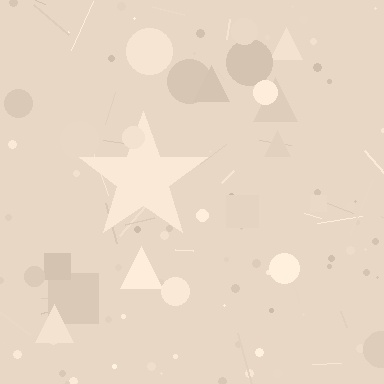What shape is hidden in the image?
A star is hidden in the image.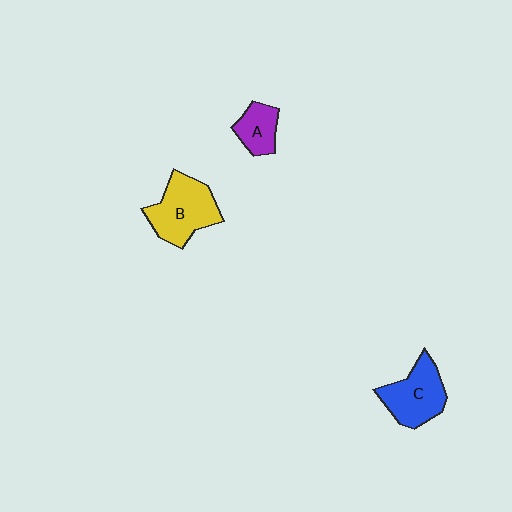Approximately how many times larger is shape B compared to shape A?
Approximately 2.0 times.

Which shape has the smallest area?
Shape A (purple).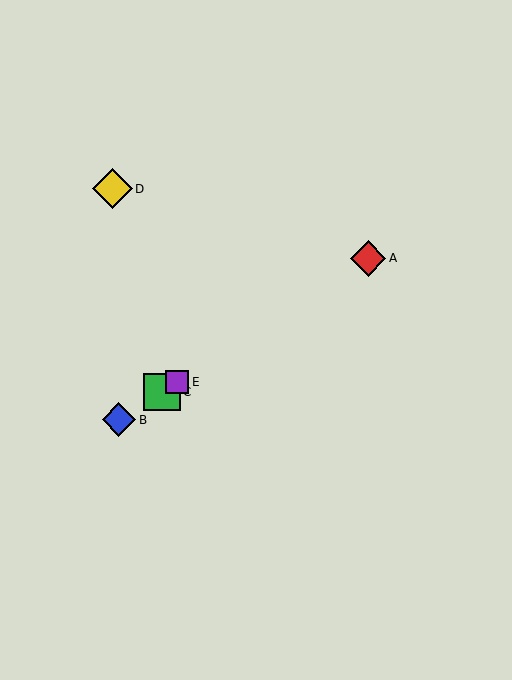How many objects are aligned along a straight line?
4 objects (A, B, C, E) are aligned along a straight line.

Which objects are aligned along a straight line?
Objects A, B, C, E are aligned along a straight line.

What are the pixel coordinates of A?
Object A is at (368, 258).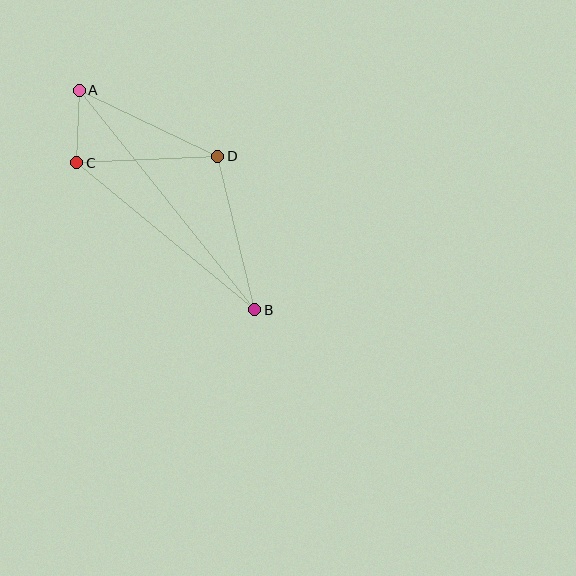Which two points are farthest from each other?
Points A and B are farthest from each other.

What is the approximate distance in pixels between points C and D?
The distance between C and D is approximately 141 pixels.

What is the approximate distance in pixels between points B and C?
The distance between B and C is approximately 231 pixels.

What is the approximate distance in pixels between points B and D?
The distance between B and D is approximately 158 pixels.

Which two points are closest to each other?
Points A and C are closest to each other.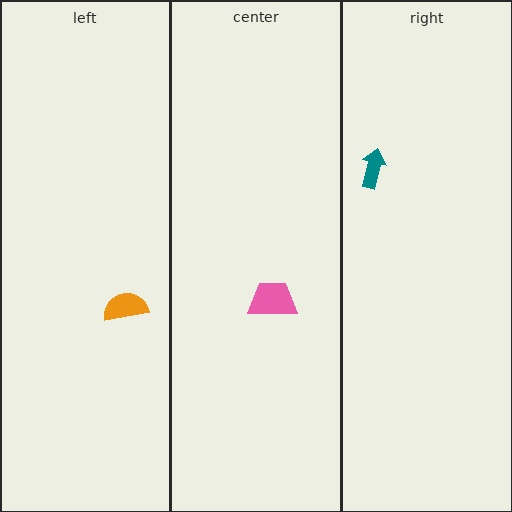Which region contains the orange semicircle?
The left region.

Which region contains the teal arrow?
The right region.